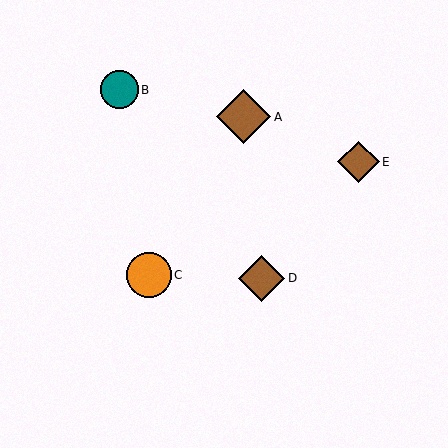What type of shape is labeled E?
Shape E is a brown diamond.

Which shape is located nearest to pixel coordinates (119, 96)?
The teal circle (labeled B) at (119, 90) is nearest to that location.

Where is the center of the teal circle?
The center of the teal circle is at (119, 90).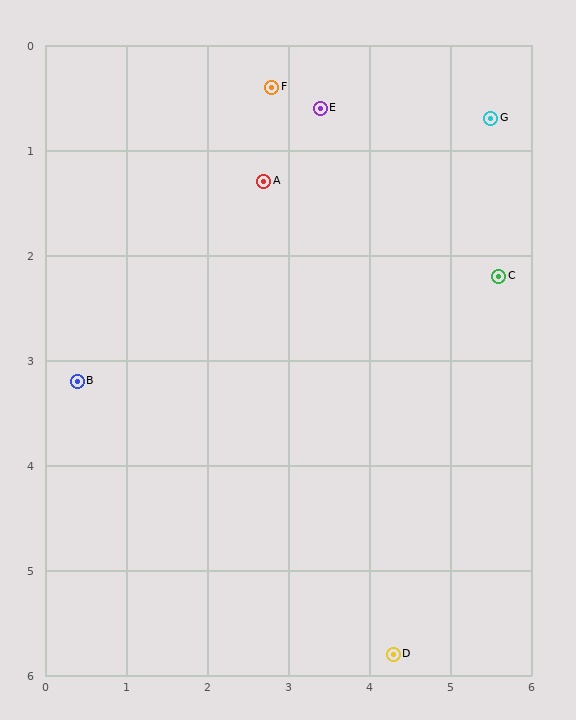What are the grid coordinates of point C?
Point C is at approximately (5.6, 2.2).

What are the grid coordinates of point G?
Point G is at approximately (5.5, 0.7).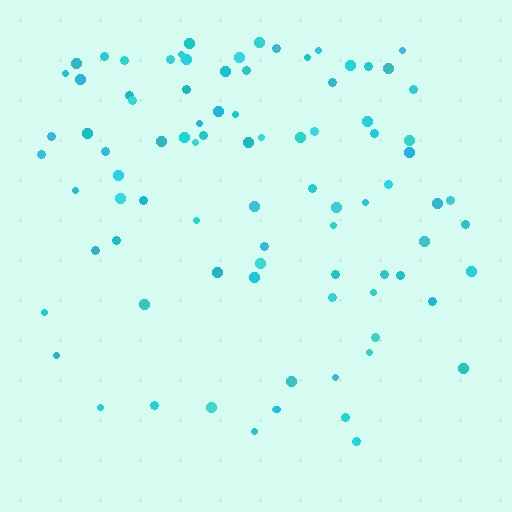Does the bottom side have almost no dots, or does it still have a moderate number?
Still a moderate number, just noticeably fewer than the top.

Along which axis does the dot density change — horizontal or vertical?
Vertical.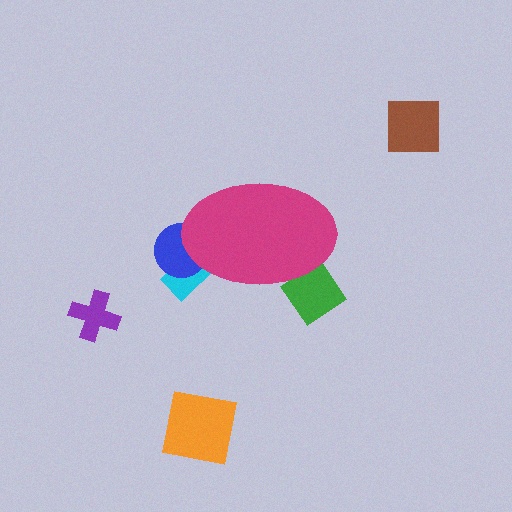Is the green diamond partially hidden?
Yes, the green diamond is partially hidden behind the magenta ellipse.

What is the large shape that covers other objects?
A magenta ellipse.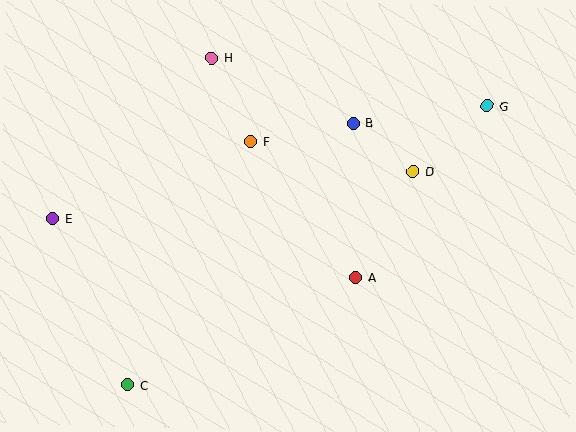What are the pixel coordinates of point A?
Point A is at (356, 277).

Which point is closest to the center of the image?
Point F at (251, 141) is closest to the center.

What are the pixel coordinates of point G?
Point G is at (487, 106).